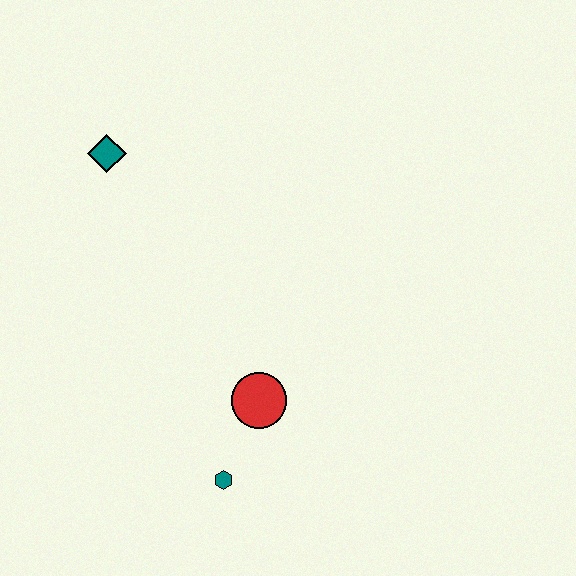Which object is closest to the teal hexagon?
The red circle is closest to the teal hexagon.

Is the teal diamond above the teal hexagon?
Yes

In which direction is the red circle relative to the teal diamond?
The red circle is below the teal diamond.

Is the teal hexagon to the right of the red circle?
No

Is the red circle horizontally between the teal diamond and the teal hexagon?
No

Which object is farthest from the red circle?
The teal diamond is farthest from the red circle.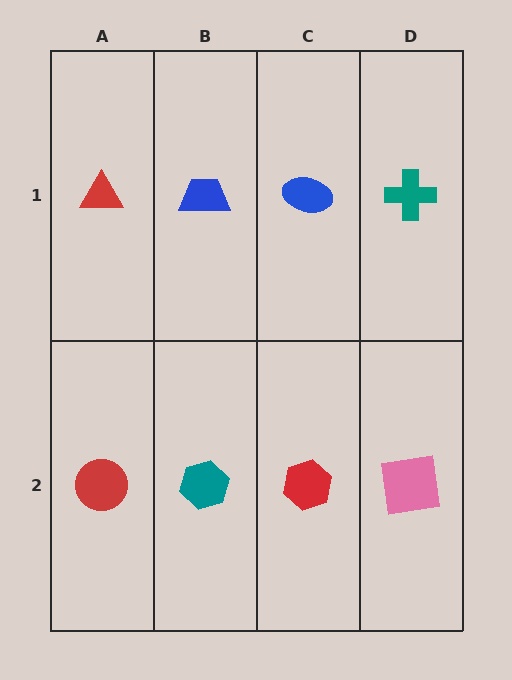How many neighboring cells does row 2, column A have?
2.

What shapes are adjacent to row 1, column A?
A red circle (row 2, column A), a blue trapezoid (row 1, column B).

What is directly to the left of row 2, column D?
A red hexagon.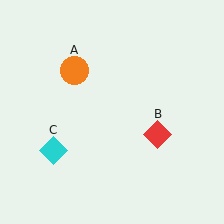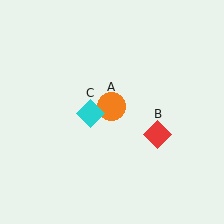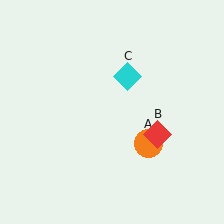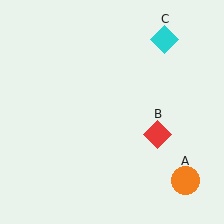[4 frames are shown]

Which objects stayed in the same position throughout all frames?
Red diamond (object B) remained stationary.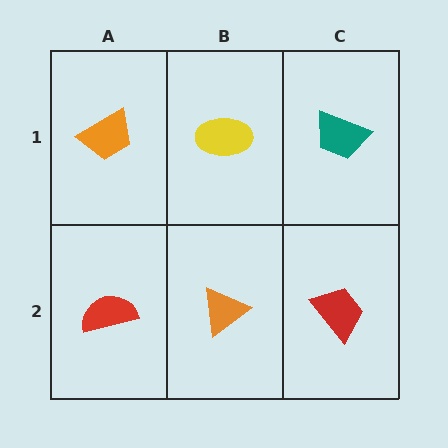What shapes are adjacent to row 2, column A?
An orange trapezoid (row 1, column A), an orange triangle (row 2, column B).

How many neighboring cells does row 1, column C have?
2.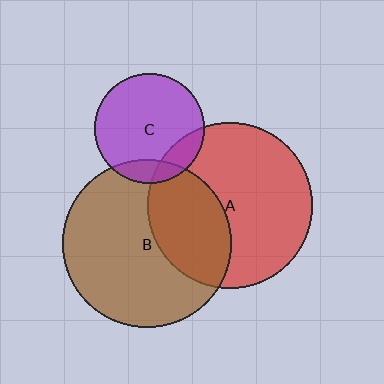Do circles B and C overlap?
Yes.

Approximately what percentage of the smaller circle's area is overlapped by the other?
Approximately 15%.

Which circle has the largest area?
Circle B (brown).